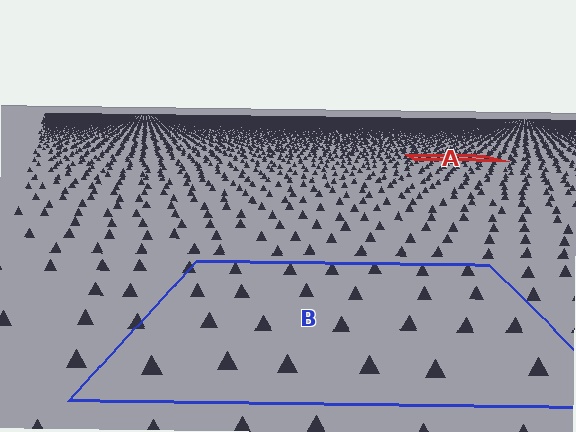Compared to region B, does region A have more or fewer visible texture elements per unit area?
Region A has more texture elements per unit area — they are packed more densely because it is farther away.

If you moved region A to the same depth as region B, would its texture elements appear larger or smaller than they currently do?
They would appear larger. At a closer depth, the same texture elements are projected at a bigger on-screen size.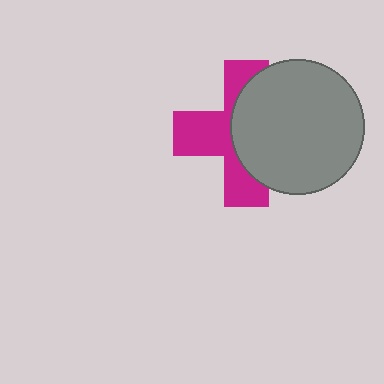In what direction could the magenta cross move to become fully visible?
The magenta cross could move left. That would shift it out from behind the gray circle entirely.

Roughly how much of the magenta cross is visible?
About half of it is visible (roughly 49%).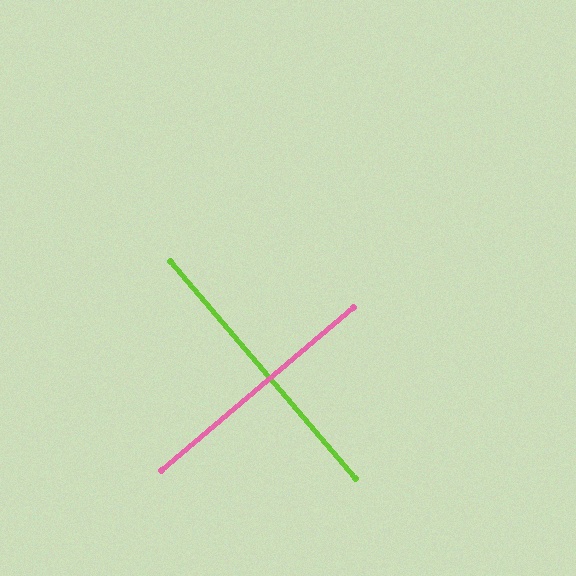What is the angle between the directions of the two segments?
Approximately 90 degrees.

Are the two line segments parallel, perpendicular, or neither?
Perpendicular — they meet at approximately 90°.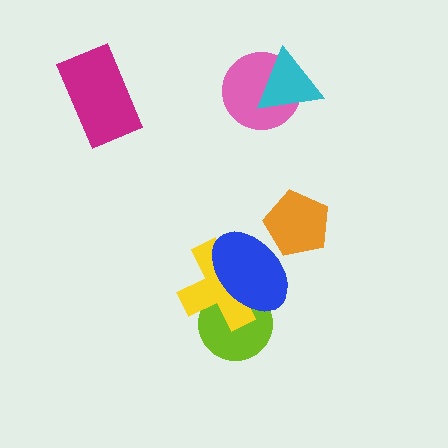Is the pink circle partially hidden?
Yes, it is partially covered by another shape.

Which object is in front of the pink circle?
The cyan triangle is in front of the pink circle.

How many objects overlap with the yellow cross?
2 objects overlap with the yellow cross.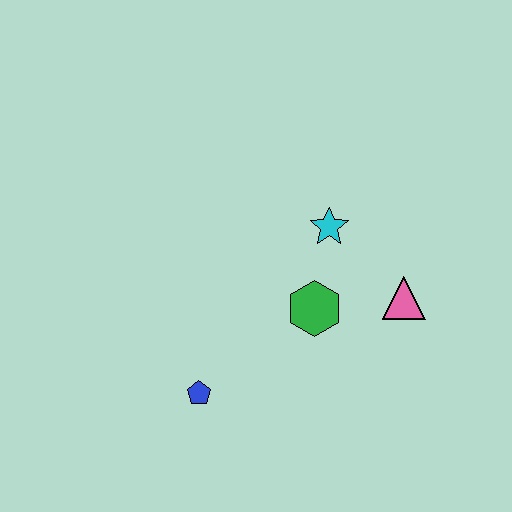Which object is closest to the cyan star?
The green hexagon is closest to the cyan star.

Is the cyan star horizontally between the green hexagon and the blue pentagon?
No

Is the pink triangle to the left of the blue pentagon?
No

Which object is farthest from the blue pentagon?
The pink triangle is farthest from the blue pentagon.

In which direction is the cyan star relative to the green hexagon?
The cyan star is above the green hexagon.